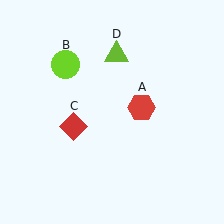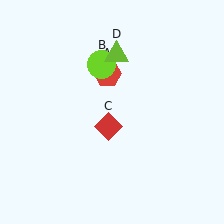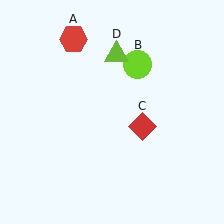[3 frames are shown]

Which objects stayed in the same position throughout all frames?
Lime triangle (object D) remained stationary.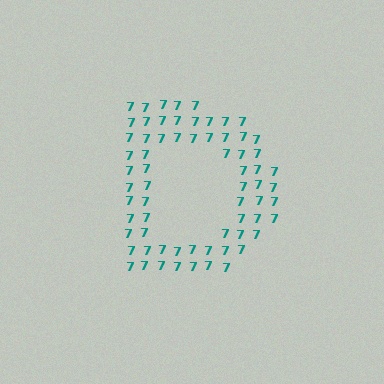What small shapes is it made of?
It is made of small digit 7's.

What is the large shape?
The large shape is the letter D.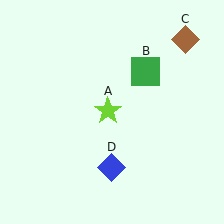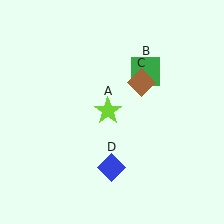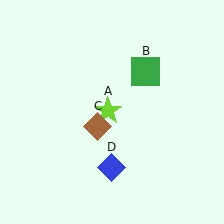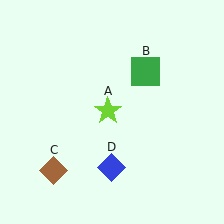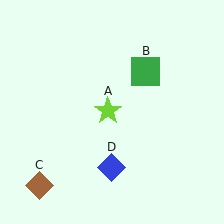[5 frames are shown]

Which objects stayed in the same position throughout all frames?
Lime star (object A) and green square (object B) and blue diamond (object D) remained stationary.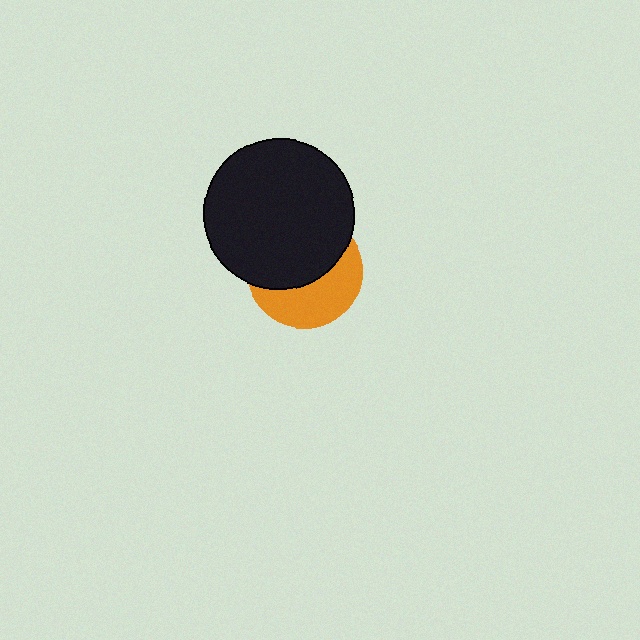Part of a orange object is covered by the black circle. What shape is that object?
It is a circle.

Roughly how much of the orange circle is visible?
A small part of it is visible (roughly 44%).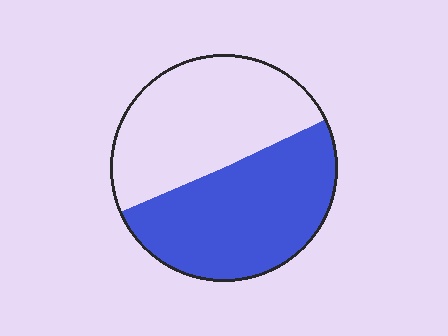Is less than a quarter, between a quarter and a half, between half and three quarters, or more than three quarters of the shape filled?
Between half and three quarters.